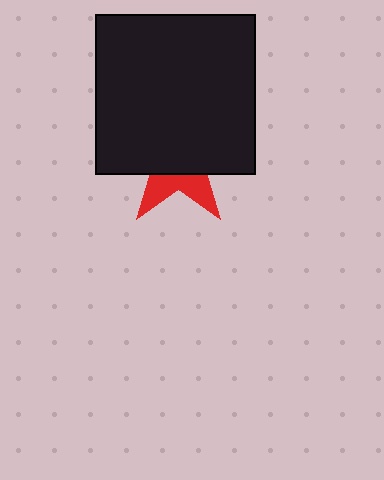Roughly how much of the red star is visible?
A small part of it is visible (roughly 31%).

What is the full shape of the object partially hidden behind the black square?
The partially hidden object is a red star.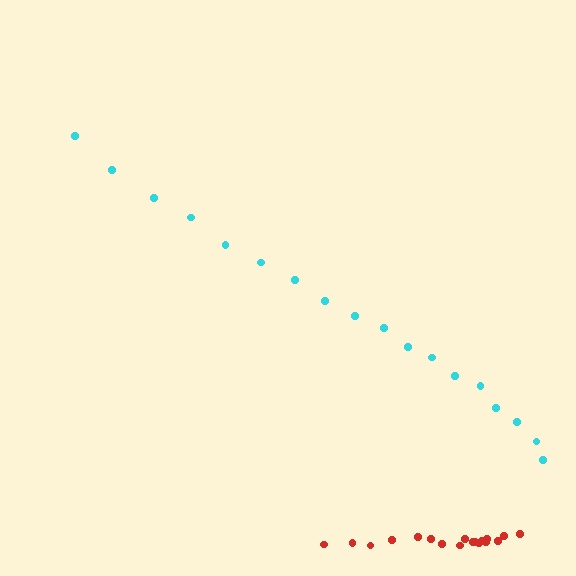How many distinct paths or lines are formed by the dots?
There are 2 distinct paths.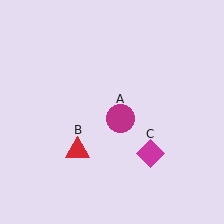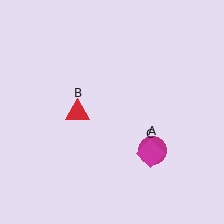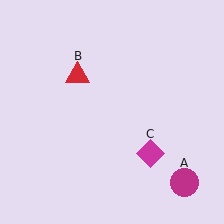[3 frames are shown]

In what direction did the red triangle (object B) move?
The red triangle (object B) moved up.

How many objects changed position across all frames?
2 objects changed position: magenta circle (object A), red triangle (object B).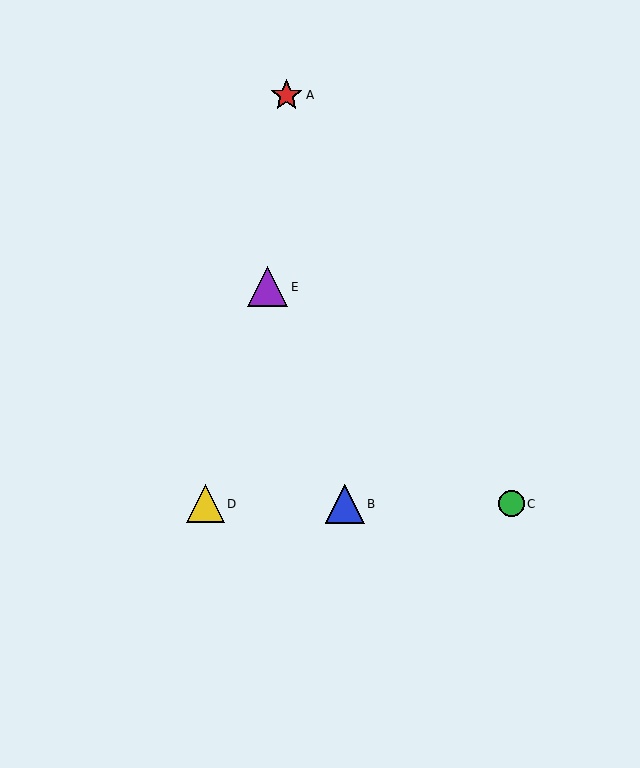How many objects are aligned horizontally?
3 objects (B, C, D) are aligned horizontally.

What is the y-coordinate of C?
Object C is at y≈504.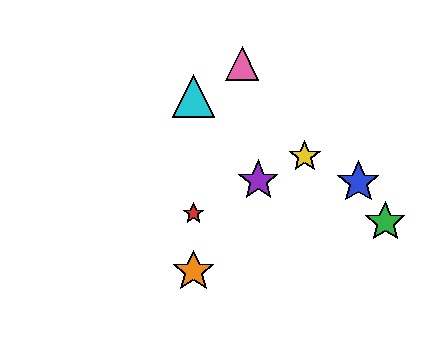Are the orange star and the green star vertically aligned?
No, the orange star is at x≈193 and the green star is at x≈385.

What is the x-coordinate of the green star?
The green star is at x≈385.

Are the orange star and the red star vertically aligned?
Yes, both are at x≈193.